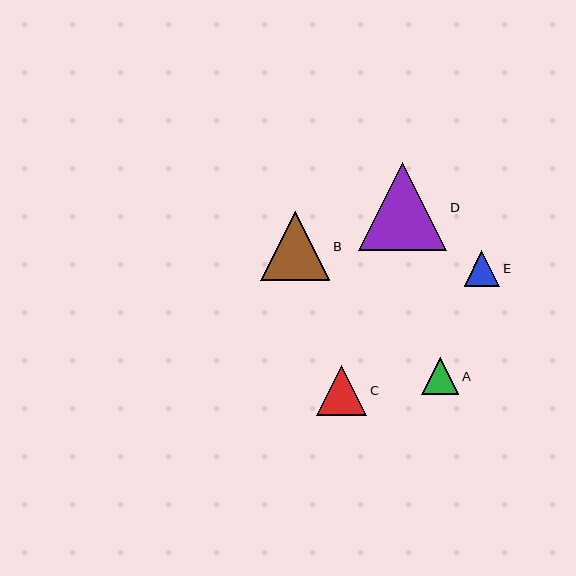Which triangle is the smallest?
Triangle E is the smallest with a size of approximately 36 pixels.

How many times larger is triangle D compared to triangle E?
Triangle D is approximately 2.5 times the size of triangle E.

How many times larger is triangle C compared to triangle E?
Triangle C is approximately 1.4 times the size of triangle E.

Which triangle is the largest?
Triangle D is the largest with a size of approximately 88 pixels.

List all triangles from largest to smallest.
From largest to smallest: D, B, C, A, E.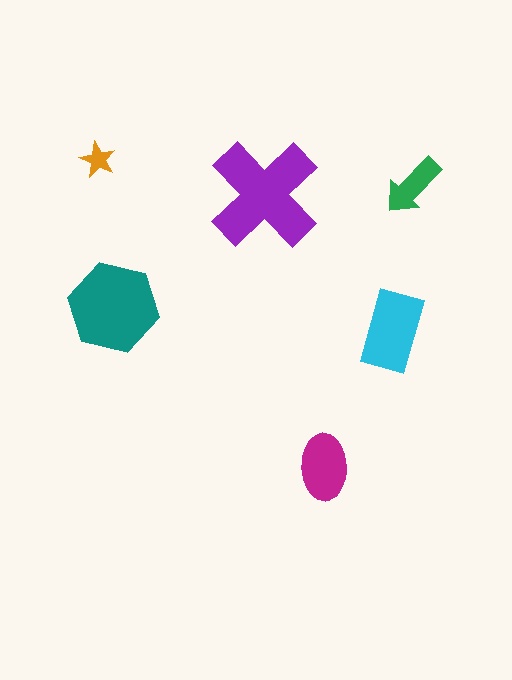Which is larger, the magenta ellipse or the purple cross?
The purple cross.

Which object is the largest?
The purple cross.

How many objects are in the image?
There are 6 objects in the image.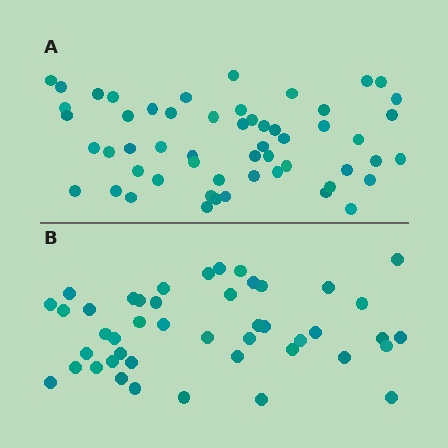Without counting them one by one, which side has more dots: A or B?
Region A (the top region) has more dots.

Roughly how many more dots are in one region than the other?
Region A has roughly 10 or so more dots than region B.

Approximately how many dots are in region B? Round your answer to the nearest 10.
About 40 dots. (The exact count is 45, which rounds to 40.)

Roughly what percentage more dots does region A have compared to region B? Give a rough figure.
About 20% more.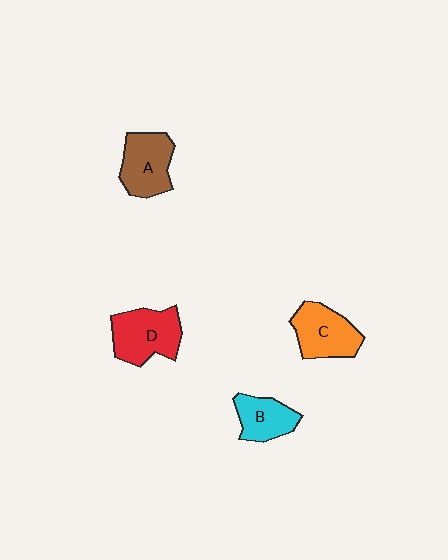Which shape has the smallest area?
Shape B (cyan).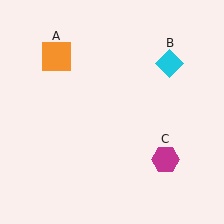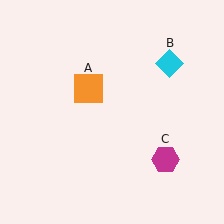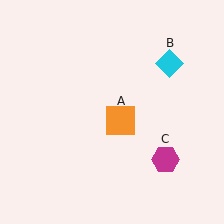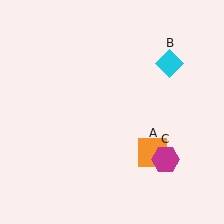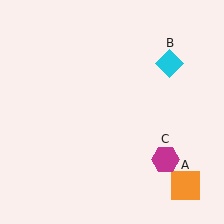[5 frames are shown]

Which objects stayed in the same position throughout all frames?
Cyan diamond (object B) and magenta hexagon (object C) remained stationary.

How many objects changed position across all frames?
1 object changed position: orange square (object A).